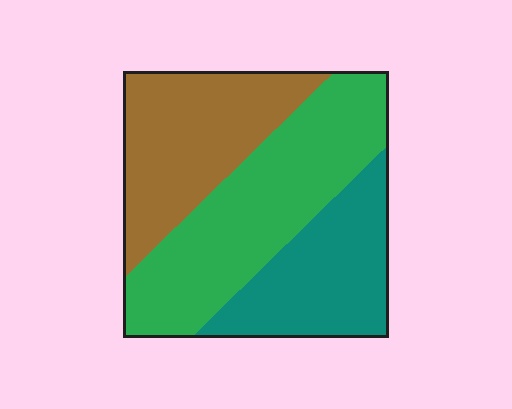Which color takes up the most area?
Green, at roughly 40%.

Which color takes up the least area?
Teal, at roughly 25%.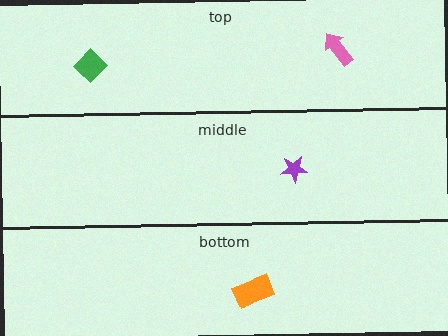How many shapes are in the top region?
2.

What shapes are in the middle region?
The purple star.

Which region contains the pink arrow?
The top region.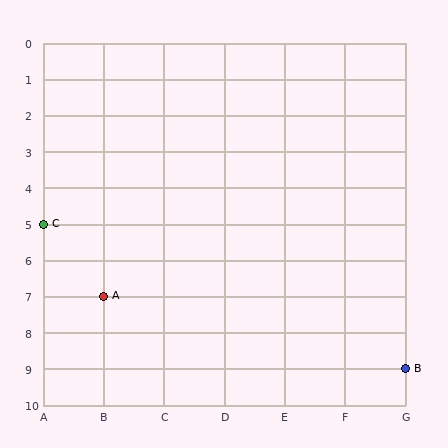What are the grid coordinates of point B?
Point B is at grid coordinates (G, 9).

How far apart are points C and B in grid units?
Points C and B are 6 columns and 4 rows apart (about 7.2 grid units diagonally).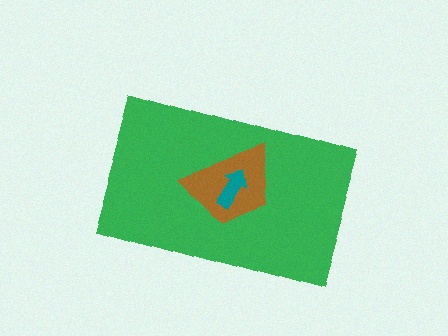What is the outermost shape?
The green rectangle.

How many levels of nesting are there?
3.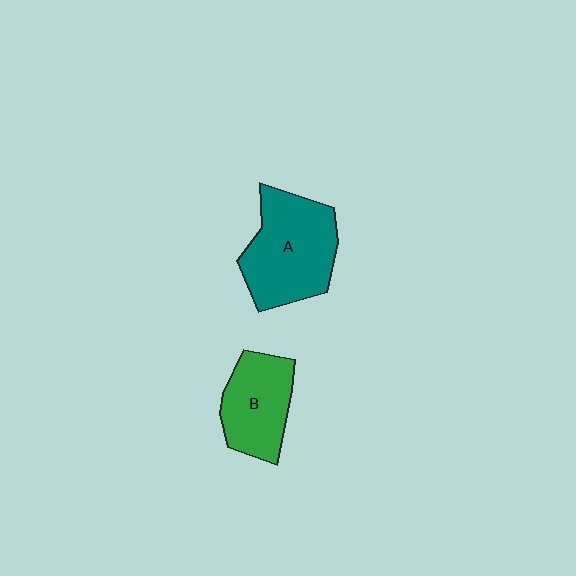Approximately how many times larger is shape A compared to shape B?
Approximately 1.4 times.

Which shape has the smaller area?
Shape B (green).